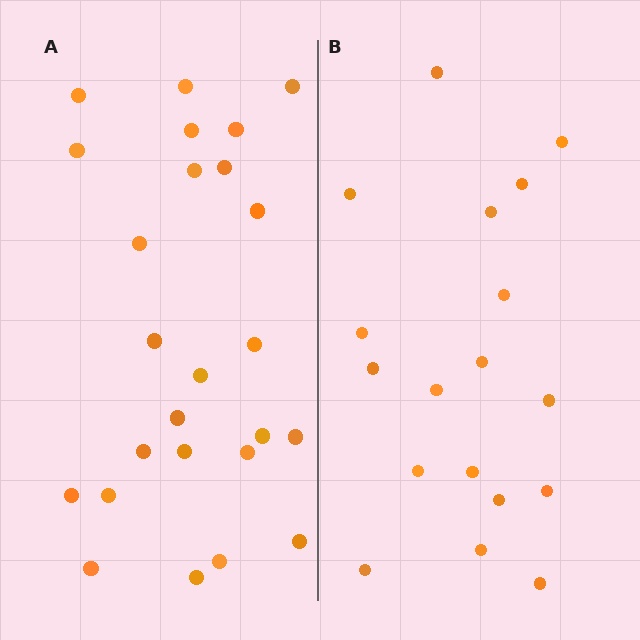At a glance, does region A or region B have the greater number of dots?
Region A (the left region) has more dots.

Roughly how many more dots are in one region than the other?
Region A has roughly 8 or so more dots than region B.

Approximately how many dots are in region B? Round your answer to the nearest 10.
About 20 dots. (The exact count is 18, which rounds to 20.)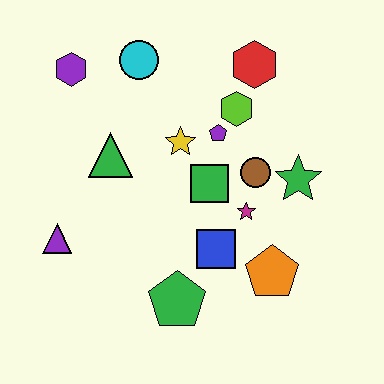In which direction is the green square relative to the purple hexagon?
The green square is to the right of the purple hexagon.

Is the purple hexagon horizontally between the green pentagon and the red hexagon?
No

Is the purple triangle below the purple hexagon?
Yes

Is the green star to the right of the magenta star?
Yes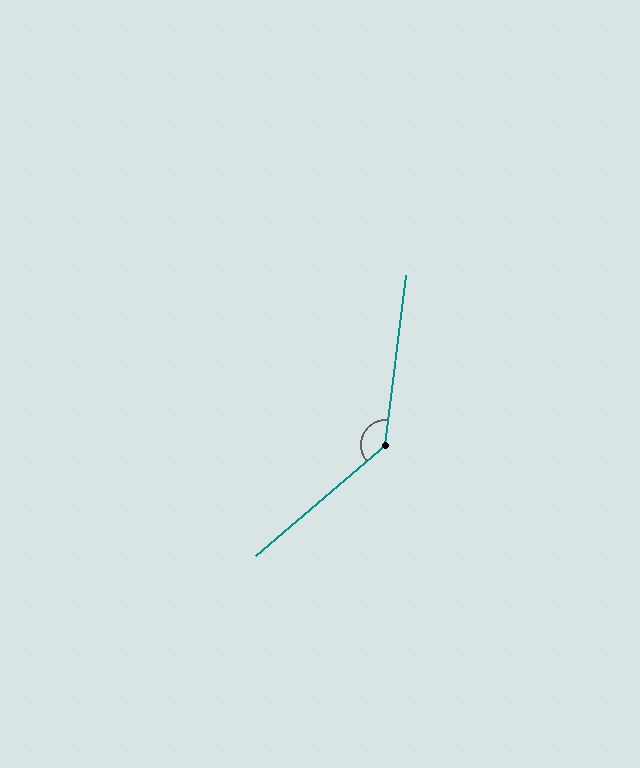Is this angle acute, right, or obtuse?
It is obtuse.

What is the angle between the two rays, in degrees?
Approximately 138 degrees.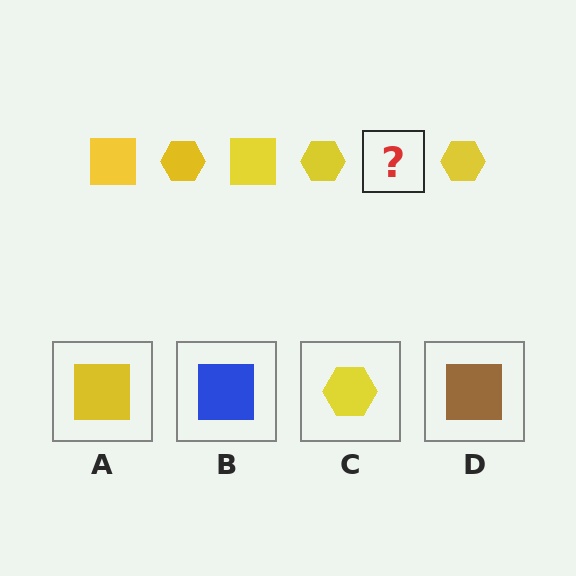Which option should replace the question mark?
Option A.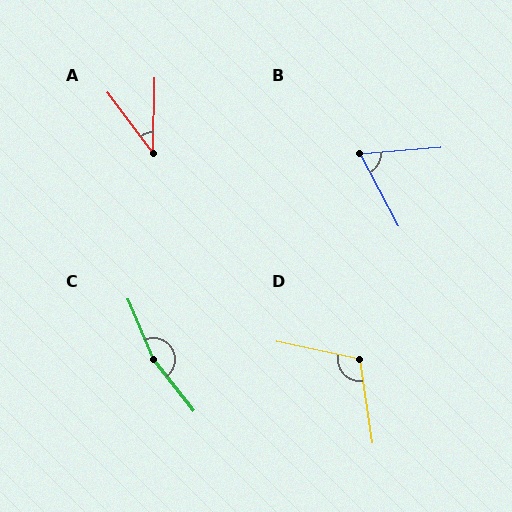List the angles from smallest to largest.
A (38°), B (66°), D (111°), C (164°).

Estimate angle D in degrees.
Approximately 111 degrees.